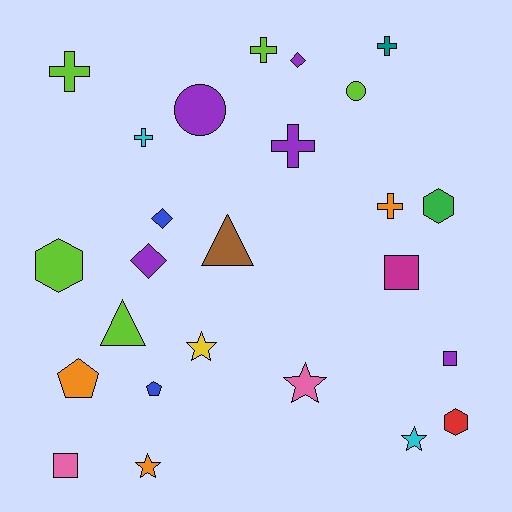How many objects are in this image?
There are 25 objects.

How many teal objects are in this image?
There is 1 teal object.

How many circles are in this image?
There are 2 circles.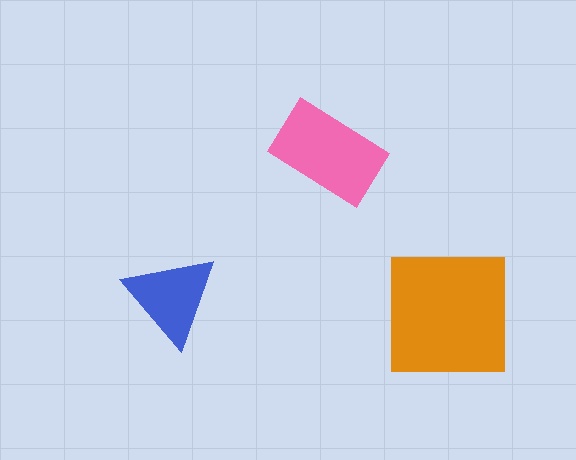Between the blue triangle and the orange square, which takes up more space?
The orange square.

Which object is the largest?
The orange square.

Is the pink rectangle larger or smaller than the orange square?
Smaller.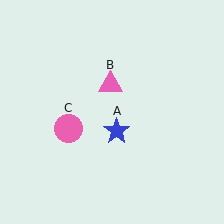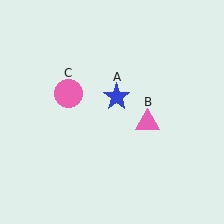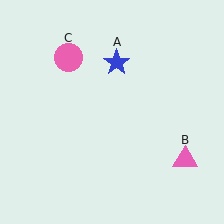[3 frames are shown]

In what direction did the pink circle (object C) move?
The pink circle (object C) moved up.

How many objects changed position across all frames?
3 objects changed position: blue star (object A), pink triangle (object B), pink circle (object C).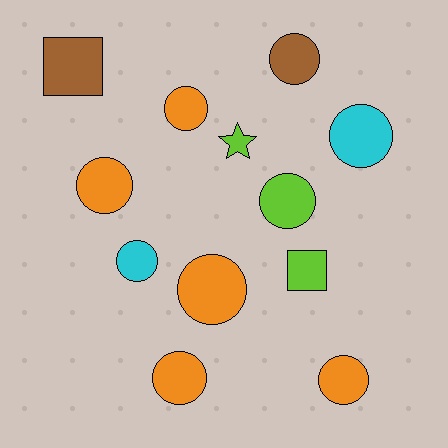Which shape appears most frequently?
Circle, with 9 objects.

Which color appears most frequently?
Orange, with 5 objects.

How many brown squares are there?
There is 1 brown square.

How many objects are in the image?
There are 12 objects.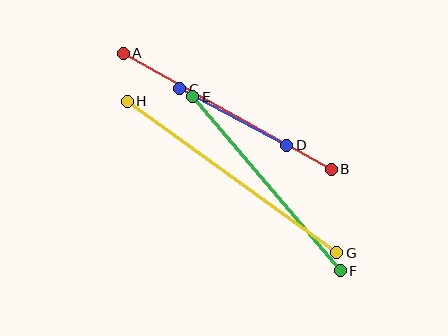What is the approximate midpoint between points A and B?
The midpoint is at approximately (227, 111) pixels.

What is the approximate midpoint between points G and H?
The midpoint is at approximately (232, 177) pixels.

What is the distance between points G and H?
The distance is approximately 259 pixels.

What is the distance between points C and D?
The distance is approximately 121 pixels.